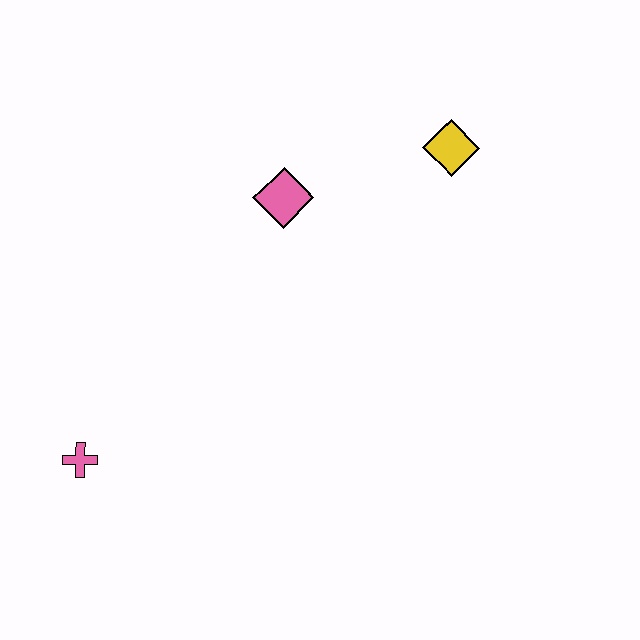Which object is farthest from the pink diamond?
The pink cross is farthest from the pink diamond.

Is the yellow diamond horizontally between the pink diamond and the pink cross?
No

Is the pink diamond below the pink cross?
No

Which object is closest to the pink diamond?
The yellow diamond is closest to the pink diamond.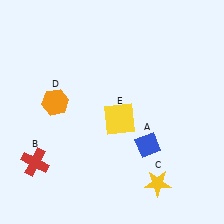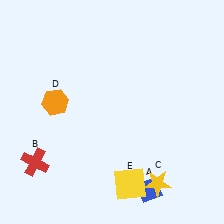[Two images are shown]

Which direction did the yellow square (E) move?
The yellow square (E) moved down.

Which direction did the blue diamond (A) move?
The blue diamond (A) moved down.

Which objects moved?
The objects that moved are: the blue diamond (A), the yellow square (E).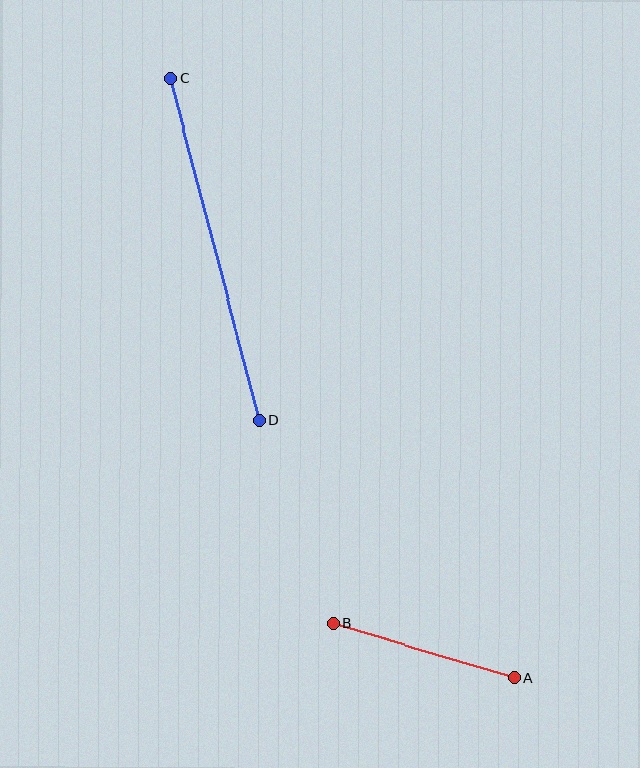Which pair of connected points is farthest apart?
Points C and D are farthest apart.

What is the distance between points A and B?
The distance is approximately 189 pixels.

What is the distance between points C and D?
The distance is approximately 353 pixels.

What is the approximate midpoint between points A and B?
The midpoint is at approximately (424, 650) pixels.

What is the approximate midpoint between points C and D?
The midpoint is at approximately (215, 249) pixels.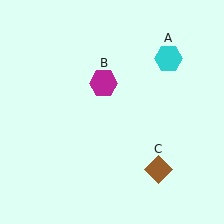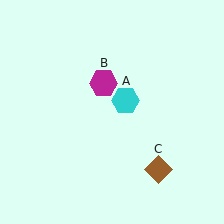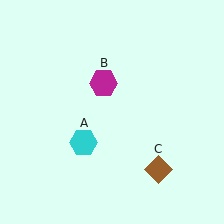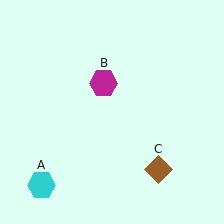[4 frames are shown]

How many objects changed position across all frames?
1 object changed position: cyan hexagon (object A).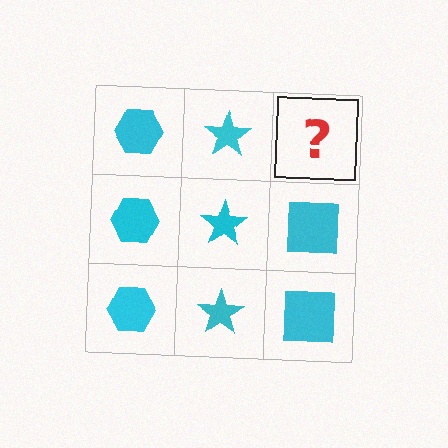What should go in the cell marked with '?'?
The missing cell should contain a cyan square.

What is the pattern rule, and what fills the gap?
The rule is that each column has a consistent shape. The gap should be filled with a cyan square.